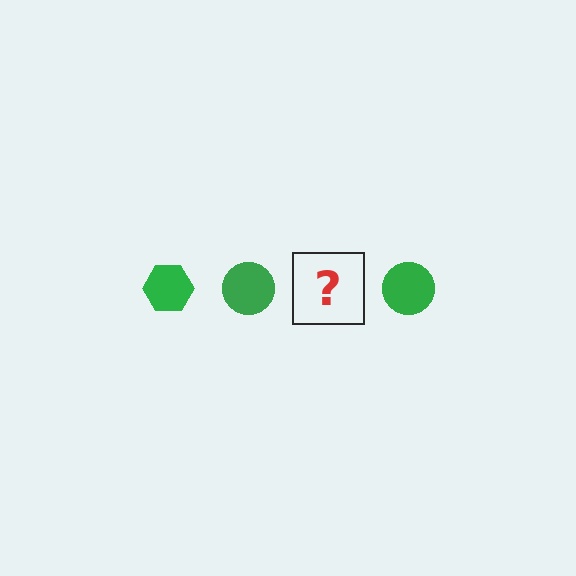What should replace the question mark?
The question mark should be replaced with a green hexagon.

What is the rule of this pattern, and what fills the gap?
The rule is that the pattern cycles through hexagon, circle shapes in green. The gap should be filled with a green hexagon.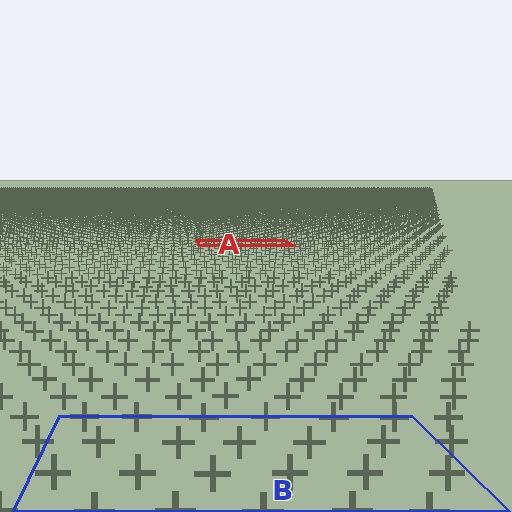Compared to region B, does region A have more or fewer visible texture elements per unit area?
Region A has more texture elements per unit area — they are packed more densely because it is farther away.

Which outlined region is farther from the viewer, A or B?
Region A is farther from the viewer — the texture elements inside it appear smaller and more densely packed.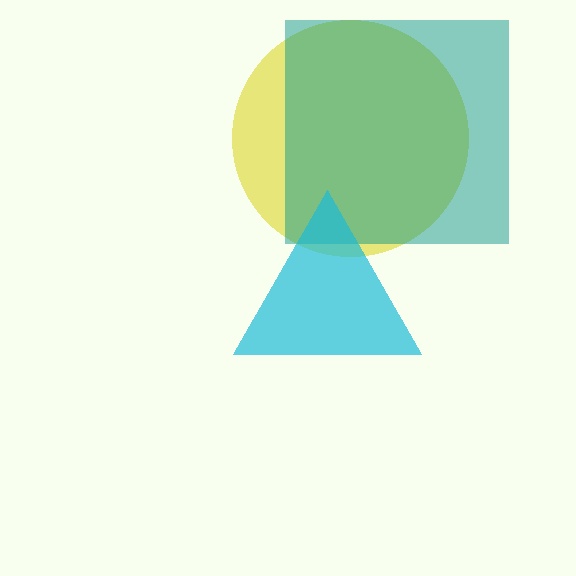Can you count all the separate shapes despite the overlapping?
Yes, there are 3 separate shapes.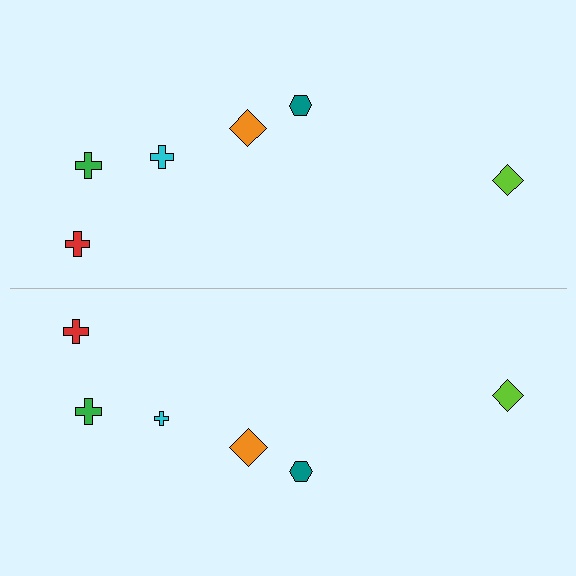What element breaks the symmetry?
The cyan cross on the bottom side has a different size than its mirror counterpart.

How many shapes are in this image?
There are 12 shapes in this image.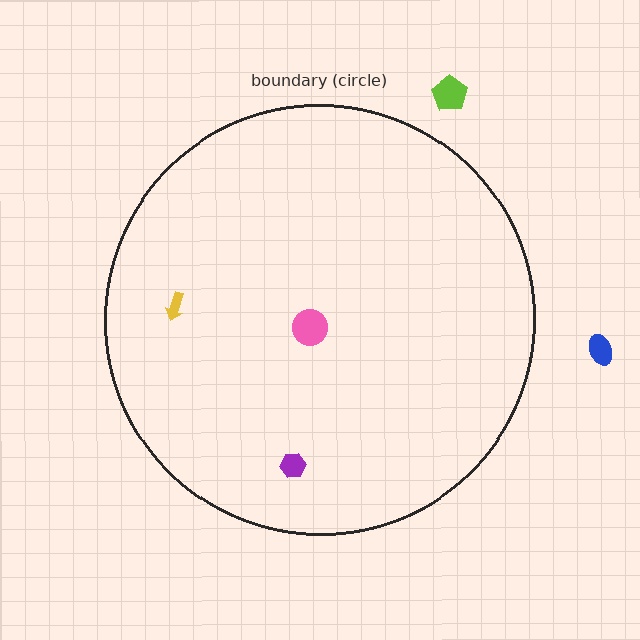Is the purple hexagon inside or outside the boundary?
Inside.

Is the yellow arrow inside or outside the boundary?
Inside.